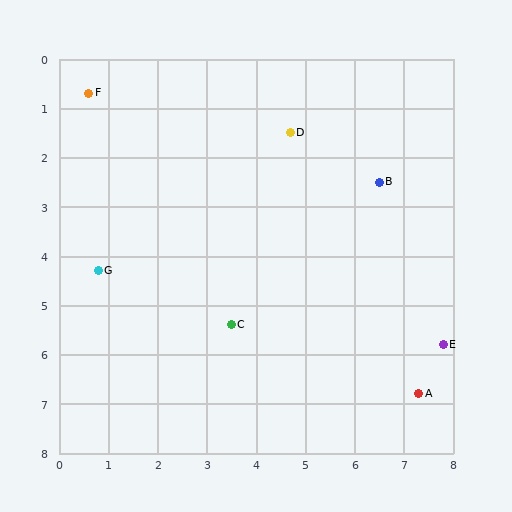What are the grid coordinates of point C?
Point C is at approximately (3.5, 5.4).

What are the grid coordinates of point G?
Point G is at approximately (0.8, 4.3).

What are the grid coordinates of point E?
Point E is at approximately (7.8, 5.8).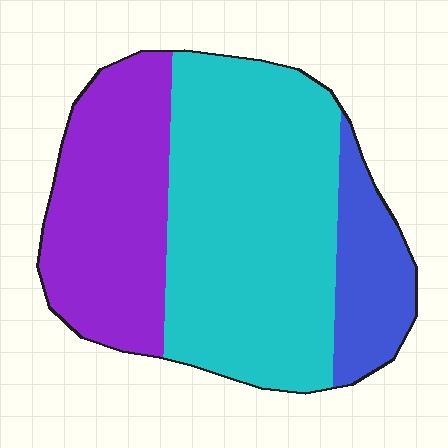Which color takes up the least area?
Blue, at roughly 15%.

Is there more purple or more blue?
Purple.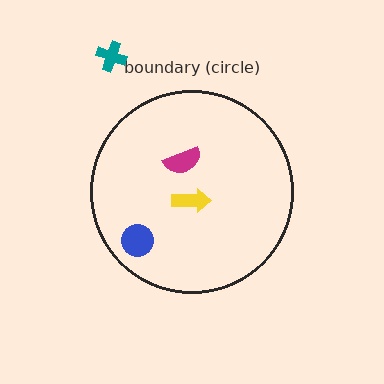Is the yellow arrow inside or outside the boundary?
Inside.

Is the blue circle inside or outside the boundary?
Inside.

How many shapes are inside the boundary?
3 inside, 1 outside.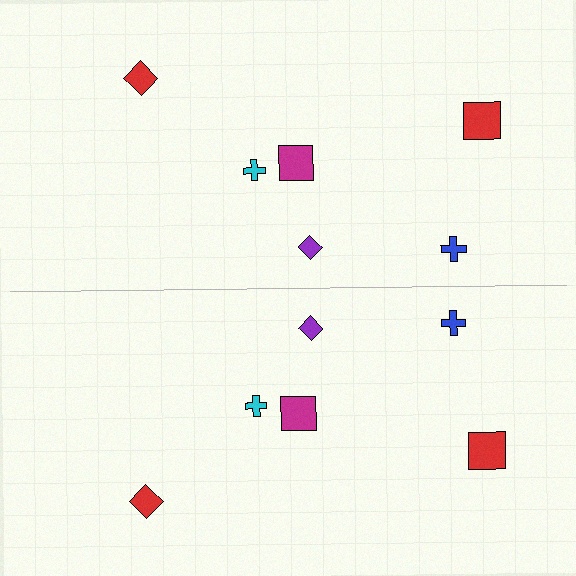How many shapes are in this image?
There are 12 shapes in this image.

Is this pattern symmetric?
Yes, this pattern has bilateral (reflection) symmetry.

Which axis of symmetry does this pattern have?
The pattern has a horizontal axis of symmetry running through the center of the image.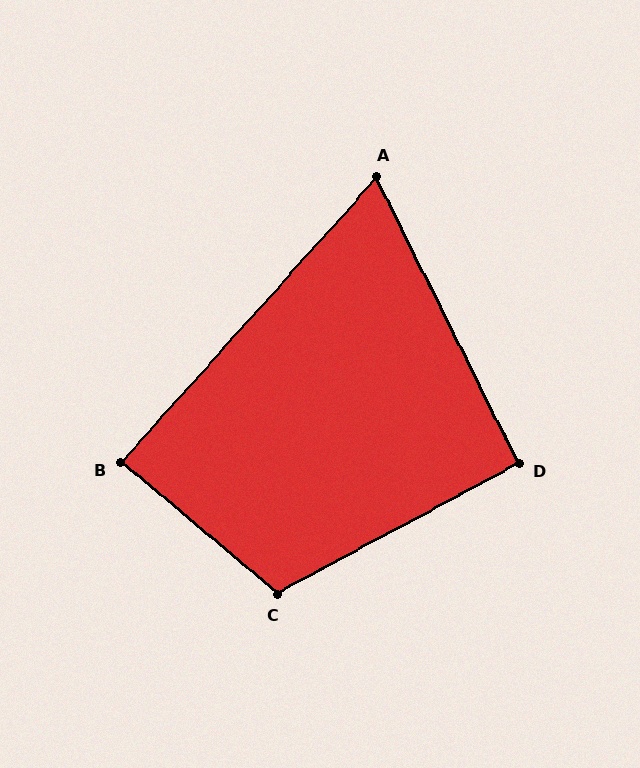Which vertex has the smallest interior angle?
A, at approximately 68 degrees.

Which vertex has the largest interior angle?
C, at approximately 112 degrees.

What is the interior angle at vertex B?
Approximately 88 degrees (approximately right).